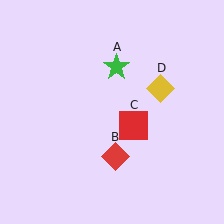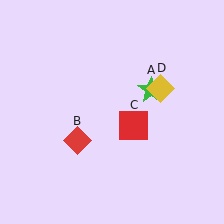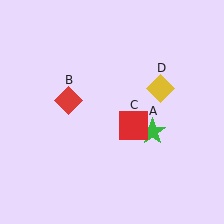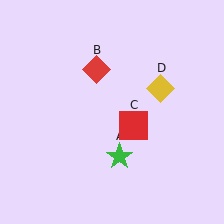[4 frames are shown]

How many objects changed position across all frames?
2 objects changed position: green star (object A), red diamond (object B).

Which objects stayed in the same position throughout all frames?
Red square (object C) and yellow diamond (object D) remained stationary.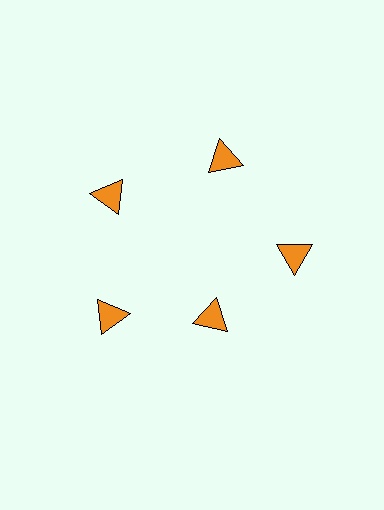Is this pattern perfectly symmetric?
No. The 5 orange triangles are arranged in a ring, but one element near the 5 o'clock position is pulled inward toward the center, breaking the 5-fold rotational symmetry.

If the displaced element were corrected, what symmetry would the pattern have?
It would have 5-fold rotational symmetry — the pattern would map onto itself every 72 degrees.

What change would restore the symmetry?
The symmetry would be restored by moving it outward, back onto the ring so that all 5 triangles sit at equal angles and equal distance from the center.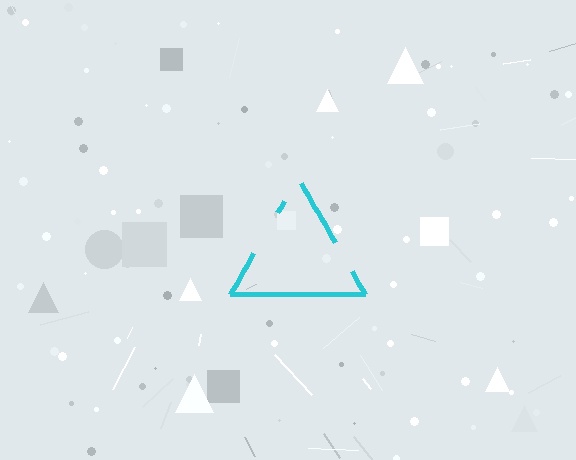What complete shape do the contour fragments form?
The contour fragments form a triangle.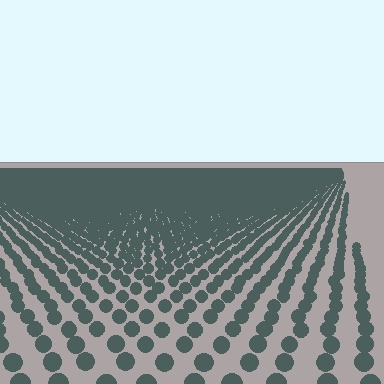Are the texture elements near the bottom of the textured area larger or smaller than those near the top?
Larger. Near the bottom, elements are closer to the viewer and appear at a bigger on-screen size.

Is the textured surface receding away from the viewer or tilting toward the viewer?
The surface is receding away from the viewer. Texture elements get smaller and denser toward the top.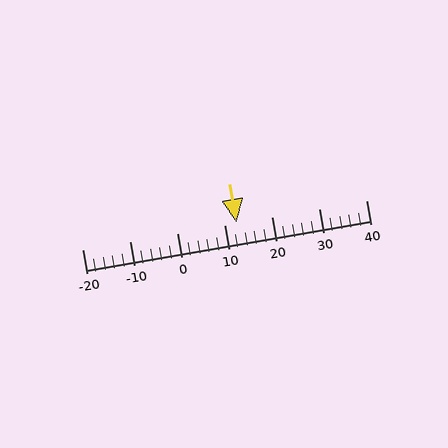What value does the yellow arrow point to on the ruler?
The yellow arrow points to approximately 13.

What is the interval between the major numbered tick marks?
The major tick marks are spaced 10 units apart.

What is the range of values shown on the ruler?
The ruler shows values from -20 to 40.